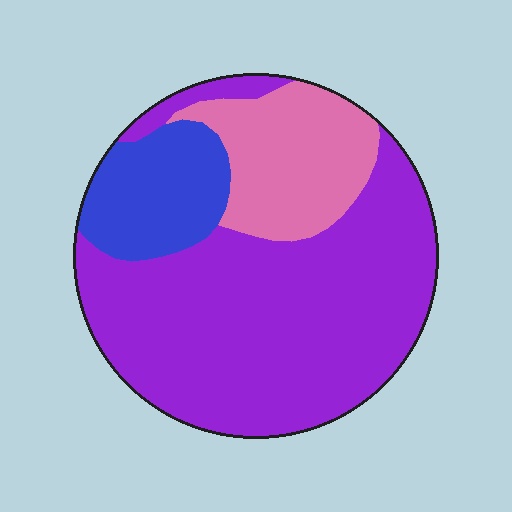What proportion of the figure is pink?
Pink covers about 20% of the figure.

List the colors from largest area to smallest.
From largest to smallest: purple, pink, blue.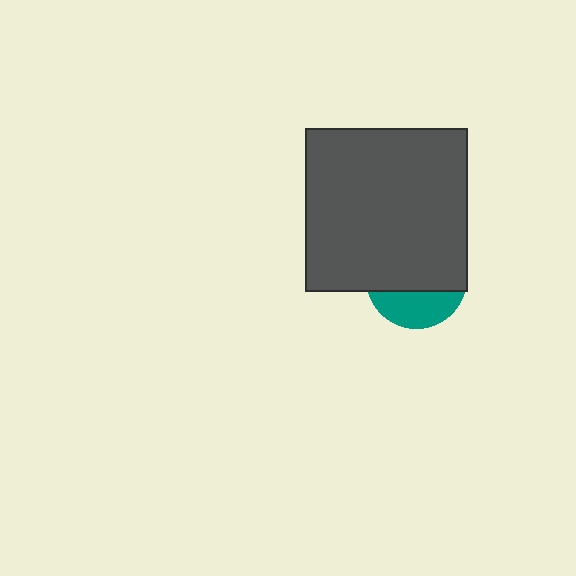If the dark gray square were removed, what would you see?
You would see the complete teal circle.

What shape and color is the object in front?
The object in front is a dark gray square.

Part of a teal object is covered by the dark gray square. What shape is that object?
It is a circle.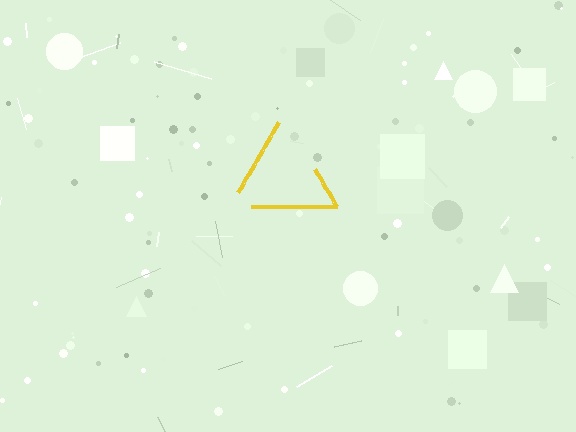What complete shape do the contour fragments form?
The contour fragments form a triangle.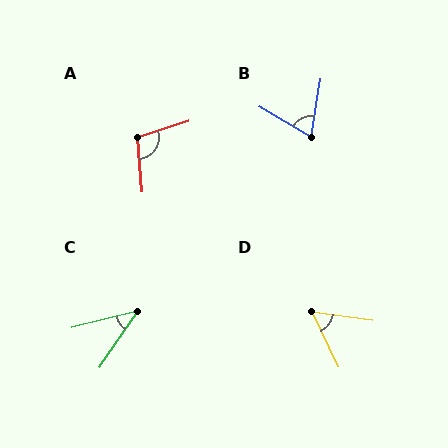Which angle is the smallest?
C, at approximately 42 degrees.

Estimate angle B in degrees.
Approximately 69 degrees.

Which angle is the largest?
A, at approximately 103 degrees.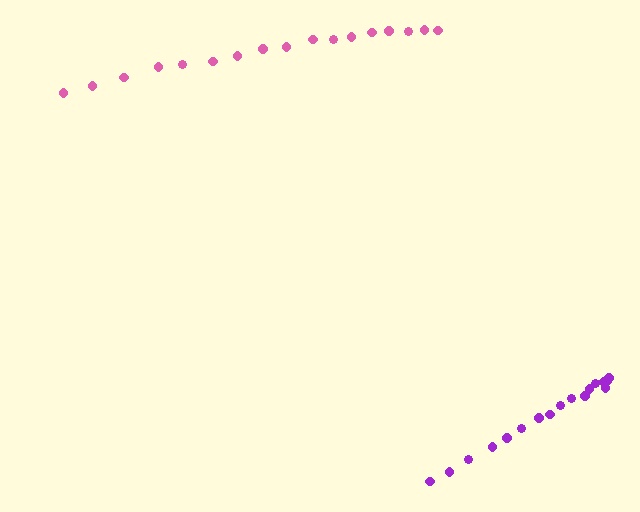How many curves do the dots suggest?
There are 2 distinct paths.